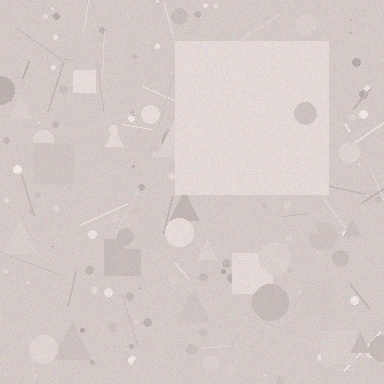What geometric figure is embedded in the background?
A square is embedded in the background.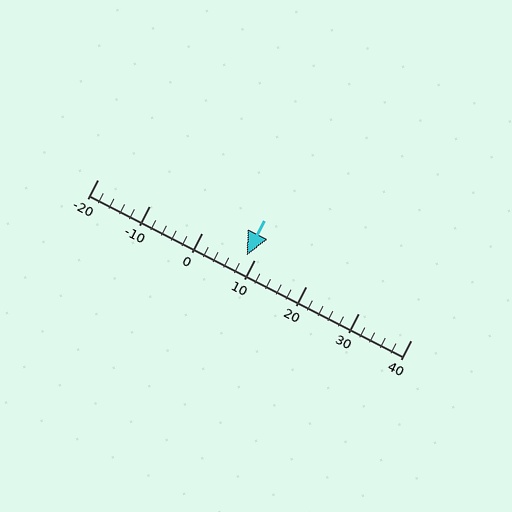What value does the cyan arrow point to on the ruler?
The cyan arrow points to approximately 9.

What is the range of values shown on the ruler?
The ruler shows values from -20 to 40.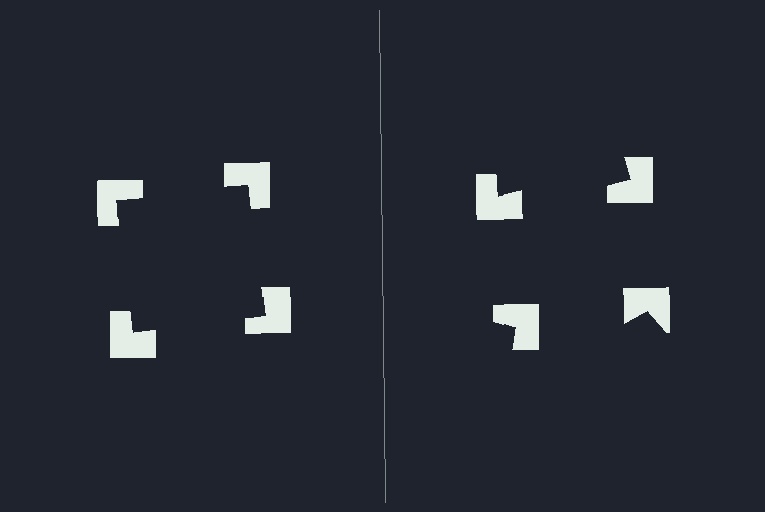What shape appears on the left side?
An illusory square.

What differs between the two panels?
The notched squares are positioned identically on both sides; only the wedge orientations differ. On the left they align to a square; on the right they are misaligned.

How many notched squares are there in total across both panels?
8 — 4 on each side.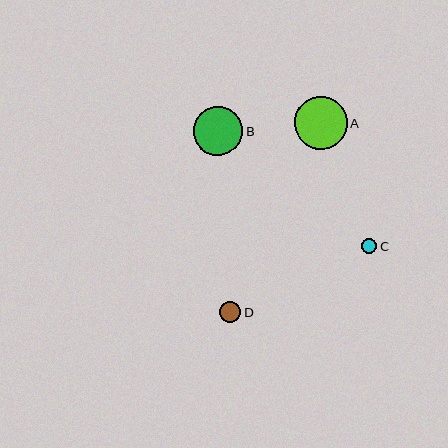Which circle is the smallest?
Circle C is the smallest with a size of approximately 15 pixels.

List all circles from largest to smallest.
From largest to smallest: A, B, D, C.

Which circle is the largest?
Circle A is the largest with a size of approximately 53 pixels.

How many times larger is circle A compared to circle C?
Circle A is approximately 3.4 times the size of circle C.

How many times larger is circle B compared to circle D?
Circle B is approximately 2.4 times the size of circle D.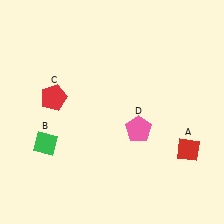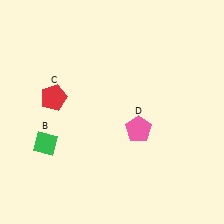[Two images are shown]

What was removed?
The red diamond (A) was removed in Image 2.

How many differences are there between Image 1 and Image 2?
There is 1 difference between the two images.